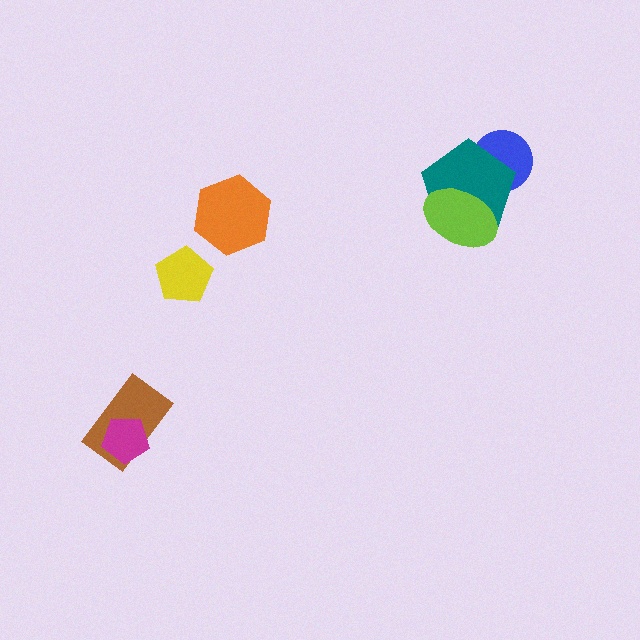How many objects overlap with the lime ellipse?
1 object overlaps with the lime ellipse.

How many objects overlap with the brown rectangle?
1 object overlaps with the brown rectangle.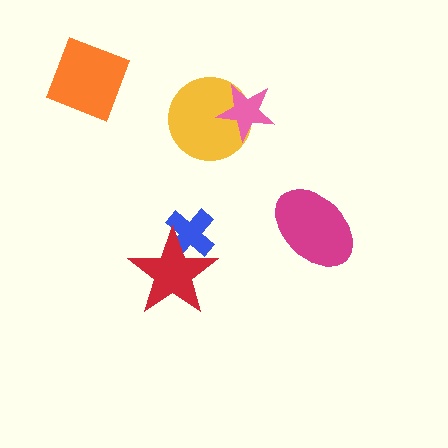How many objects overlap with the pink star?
1 object overlaps with the pink star.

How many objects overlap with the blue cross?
1 object overlaps with the blue cross.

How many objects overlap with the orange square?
0 objects overlap with the orange square.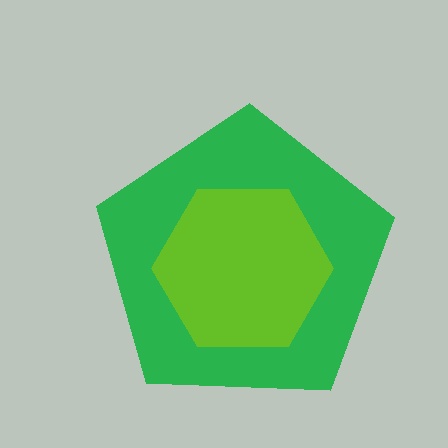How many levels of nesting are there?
2.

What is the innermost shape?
The lime hexagon.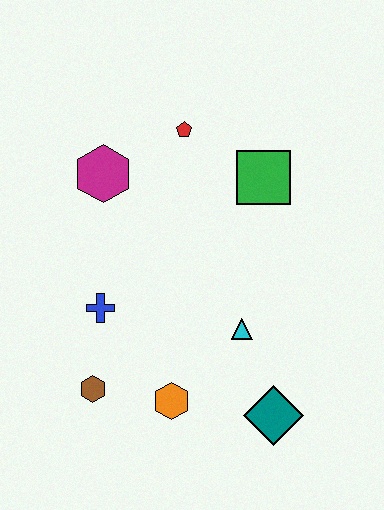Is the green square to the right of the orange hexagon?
Yes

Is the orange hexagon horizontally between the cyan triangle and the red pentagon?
No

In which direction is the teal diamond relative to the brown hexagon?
The teal diamond is to the right of the brown hexagon.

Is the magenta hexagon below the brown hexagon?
No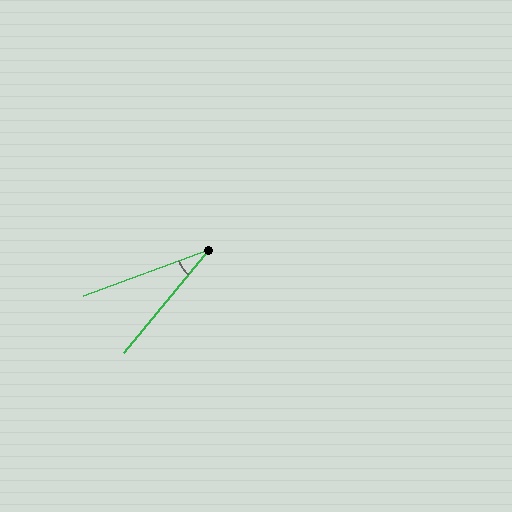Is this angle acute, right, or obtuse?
It is acute.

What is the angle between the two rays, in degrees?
Approximately 30 degrees.